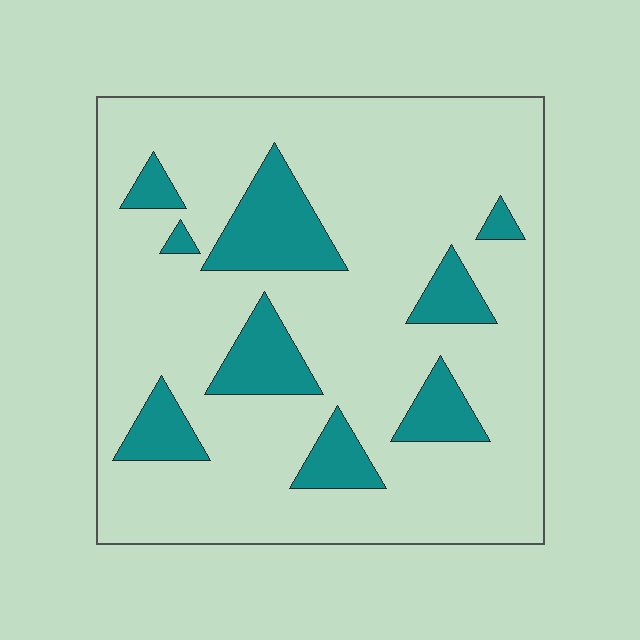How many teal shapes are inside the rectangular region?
9.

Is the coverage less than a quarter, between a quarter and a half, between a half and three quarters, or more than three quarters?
Less than a quarter.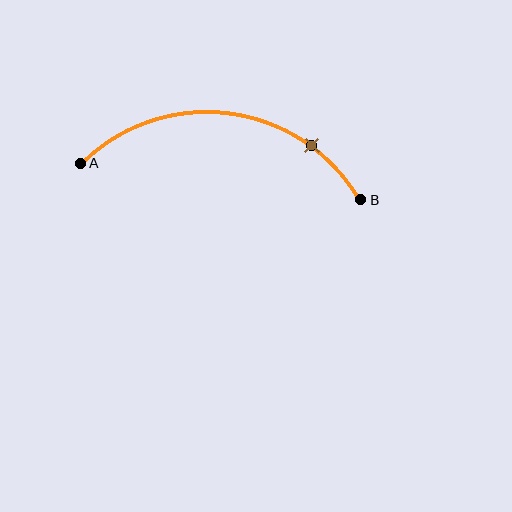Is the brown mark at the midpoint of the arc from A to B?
No. The brown mark lies on the arc but is closer to endpoint B. The arc midpoint would be at the point on the curve equidistant along the arc from both A and B.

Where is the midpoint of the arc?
The arc midpoint is the point on the curve farthest from the straight line joining A and B. It sits above that line.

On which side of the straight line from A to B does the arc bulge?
The arc bulges above the straight line connecting A and B.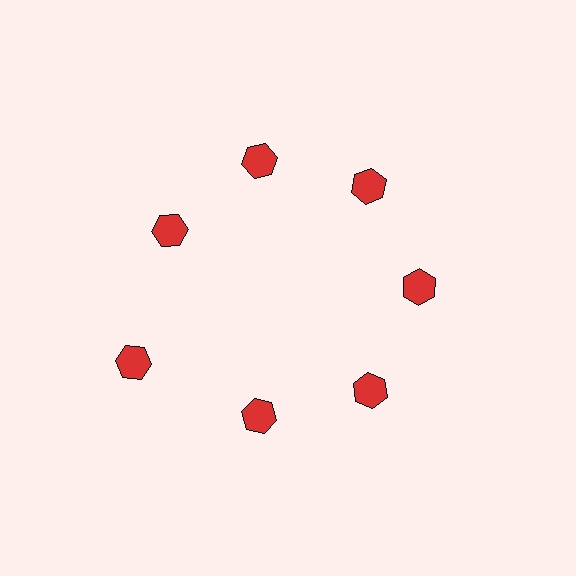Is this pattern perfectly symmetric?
No. The 7 red hexagons are arranged in a ring, but one element near the 8 o'clock position is pushed outward from the center, breaking the 7-fold rotational symmetry.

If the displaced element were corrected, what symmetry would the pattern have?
It would have 7-fold rotational symmetry — the pattern would map onto itself every 51 degrees.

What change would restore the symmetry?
The symmetry would be restored by moving it inward, back onto the ring so that all 7 hexagons sit at equal angles and equal distance from the center.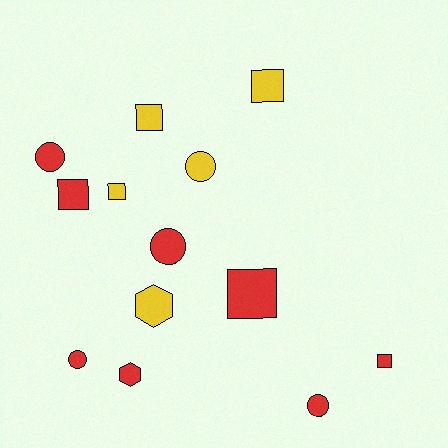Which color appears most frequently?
Red, with 8 objects.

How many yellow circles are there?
There is 1 yellow circle.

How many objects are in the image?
There are 13 objects.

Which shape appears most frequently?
Square, with 6 objects.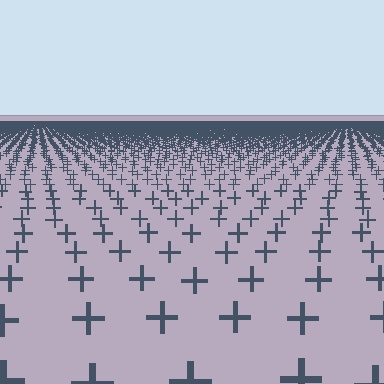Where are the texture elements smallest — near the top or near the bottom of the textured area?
Near the top.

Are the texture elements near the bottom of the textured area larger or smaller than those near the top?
Larger. Near the bottom, elements are closer to the viewer and appear at a bigger on-screen size.